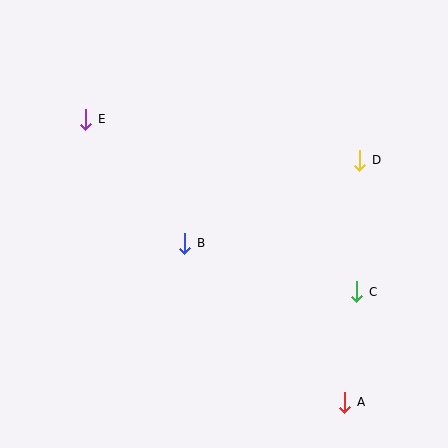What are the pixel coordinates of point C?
Point C is at (357, 292).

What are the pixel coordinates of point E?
Point E is at (86, 119).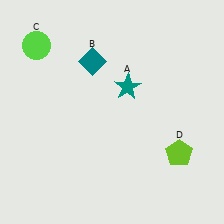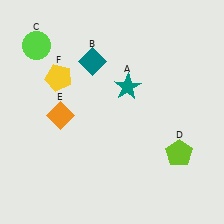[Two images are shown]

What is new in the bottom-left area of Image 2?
An orange diamond (E) was added in the bottom-left area of Image 2.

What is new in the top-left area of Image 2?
A yellow pentagon (F) was added in the top-left area of Image 2.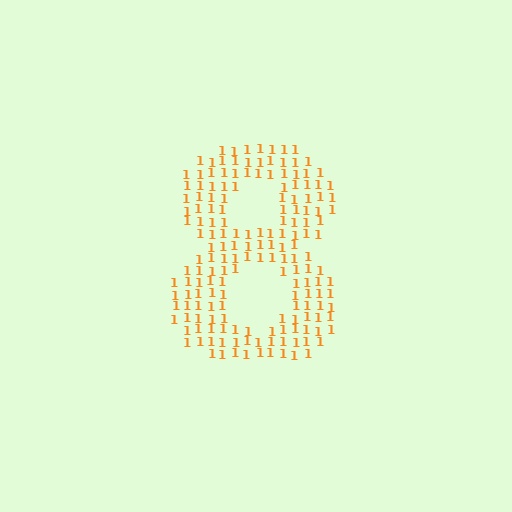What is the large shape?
The large shape is the digit 8.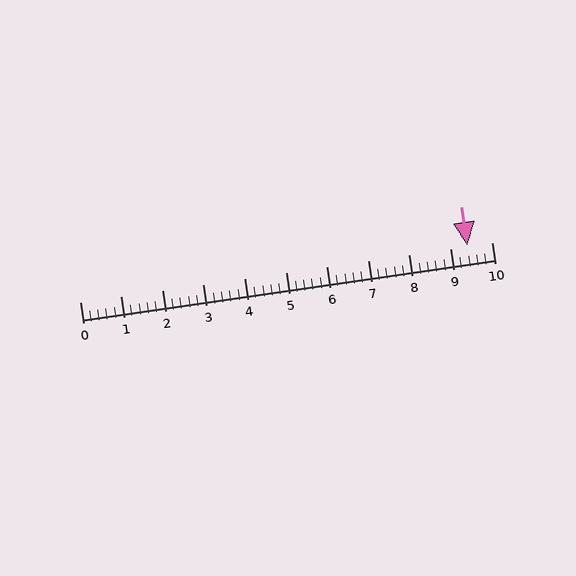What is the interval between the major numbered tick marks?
The major tick marks are spaced 1 units apart.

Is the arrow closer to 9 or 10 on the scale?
The arrow is closer to 9.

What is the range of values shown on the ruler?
The ruler shows values from 0 to 10.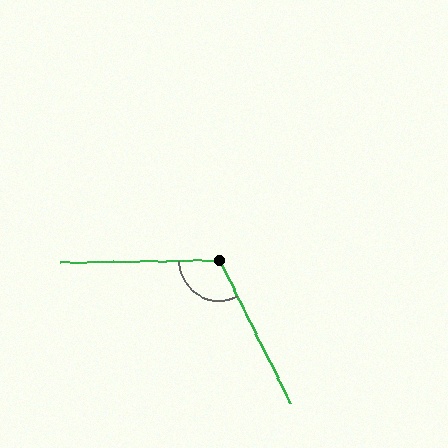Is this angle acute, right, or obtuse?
It is obtuse.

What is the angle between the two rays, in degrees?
Approximately 115 degrees.